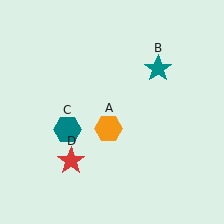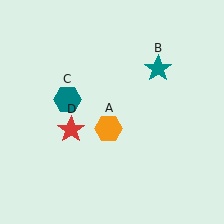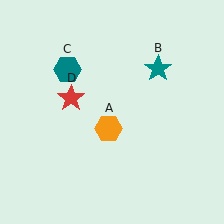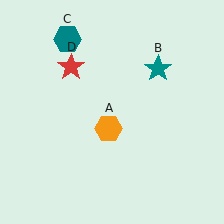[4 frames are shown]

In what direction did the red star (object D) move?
The red star (object D) moved up.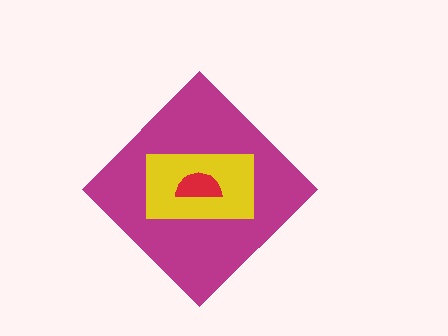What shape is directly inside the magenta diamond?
The yellow rectangle.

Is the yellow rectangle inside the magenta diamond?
Yes.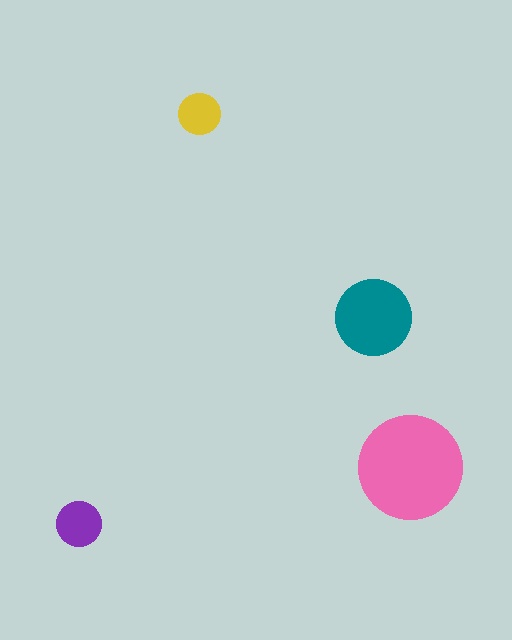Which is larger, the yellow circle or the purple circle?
The purple one.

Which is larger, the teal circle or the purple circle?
The teal one.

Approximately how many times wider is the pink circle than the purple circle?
About 2.5 times wider.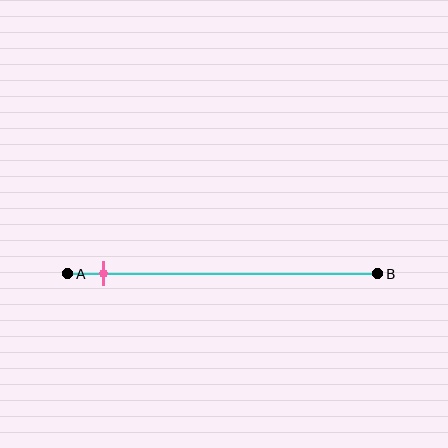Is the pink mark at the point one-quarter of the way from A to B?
No, the mark is at about 10% from A, not at the 25% one-quarter point.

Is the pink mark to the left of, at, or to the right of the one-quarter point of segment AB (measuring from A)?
The pink mark is to the left of the one-quarter point of segment AB.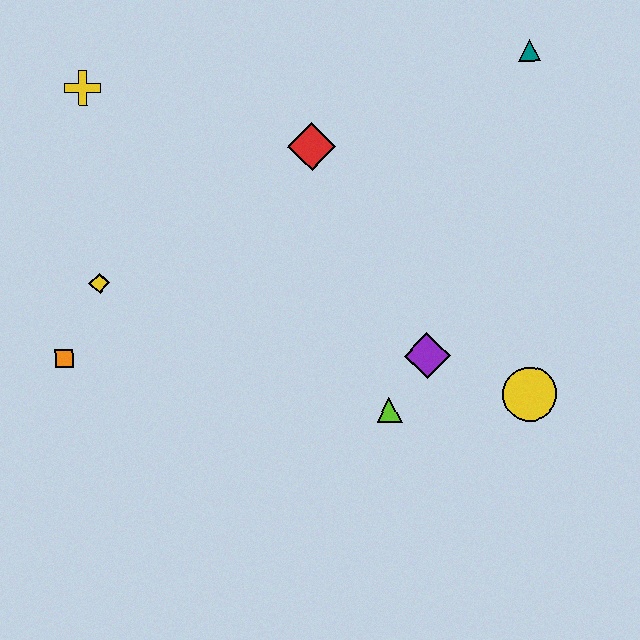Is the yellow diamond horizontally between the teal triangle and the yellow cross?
Yes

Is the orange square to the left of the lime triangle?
Yes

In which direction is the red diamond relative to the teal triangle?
The red diamond is to the left of the teal triangle.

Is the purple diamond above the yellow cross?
No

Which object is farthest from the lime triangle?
The yellow cross is farthest from the lime triangle.